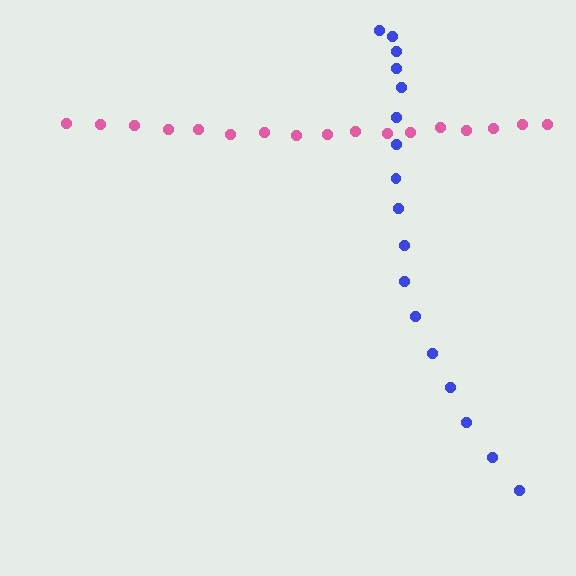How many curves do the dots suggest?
There are 2 distinct paths.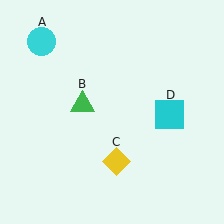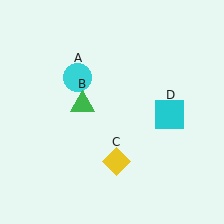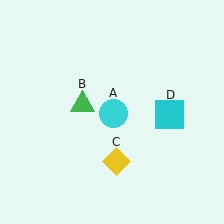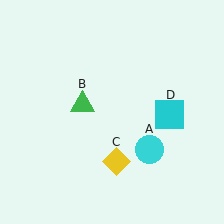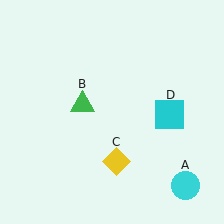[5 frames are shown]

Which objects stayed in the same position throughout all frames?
Green triangle (object B) and yellow diamond (object C) and cyan square (object D) remained stationary.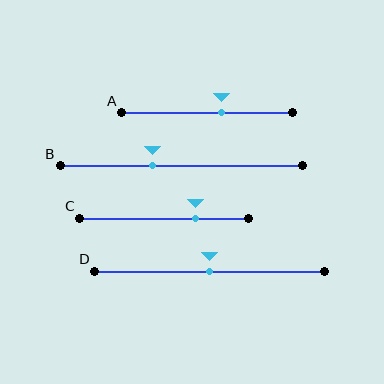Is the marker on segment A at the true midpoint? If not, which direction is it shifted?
No, the marker on segment A is shifted to the right by about 9% of the segment length.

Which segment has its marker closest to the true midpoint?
Segment D has its marker closest to the true midpoint.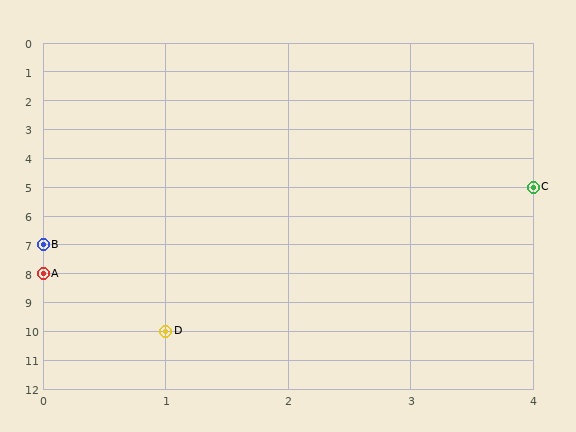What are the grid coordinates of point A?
Point A is at grid coordinates (0, 8).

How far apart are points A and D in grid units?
Points A and D are 1 column and 2 rows apart (about 2.2 grid units diagonally).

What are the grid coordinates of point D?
Point D is at grid coordinates (1, 10).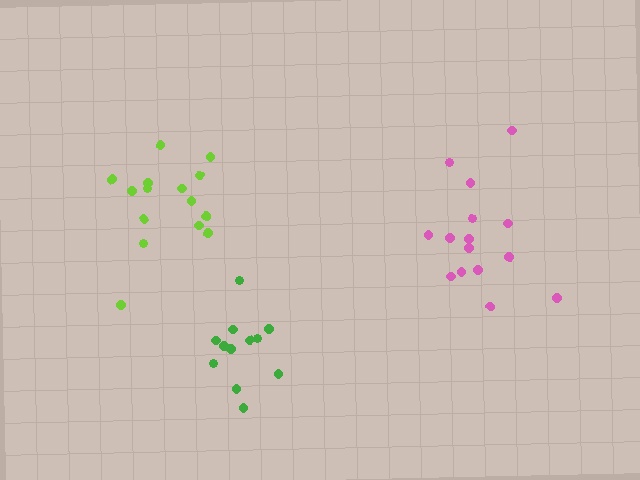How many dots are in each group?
Group 1: 15 dots, Group 2: 15 dots, Group 3: 12 dots (42 total).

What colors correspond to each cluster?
The clusters are colored: pink, lime, green.